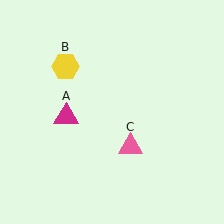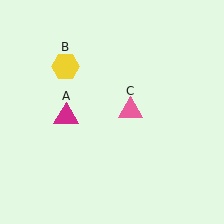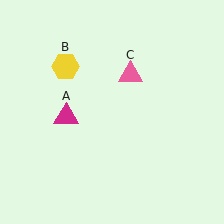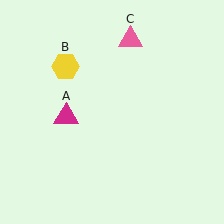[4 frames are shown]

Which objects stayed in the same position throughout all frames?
Magenta triangle (object A) and yellow hexagon (object B) remained stationary.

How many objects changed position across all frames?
1 object changed position: pink triangle (object C).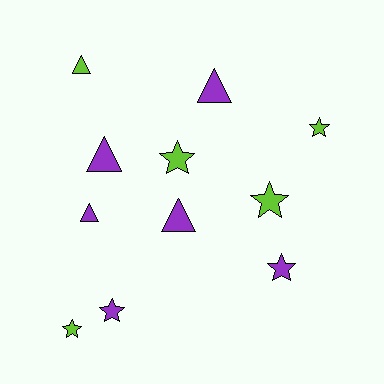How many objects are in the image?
There are 11 objects.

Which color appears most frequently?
Purple, with 6 objects.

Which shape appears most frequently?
Star, with 6 objects.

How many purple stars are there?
There are 2 purple stars.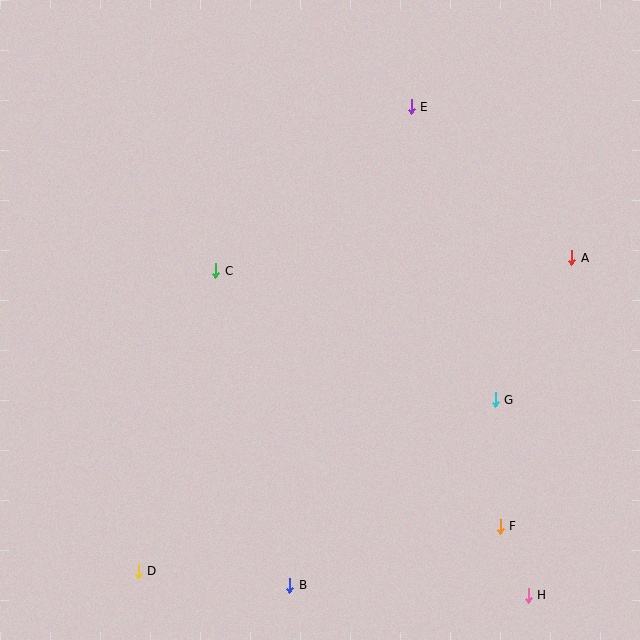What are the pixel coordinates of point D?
Point D is at (138, 571).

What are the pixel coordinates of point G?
Point G is at (495, 400).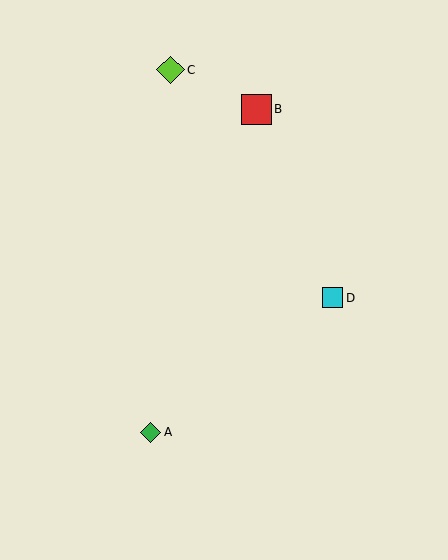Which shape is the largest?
The red square (labeled B) is the largest.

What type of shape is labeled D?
Shape D is a cyan square.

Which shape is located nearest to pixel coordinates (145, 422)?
The green diamond (labeled A) at (151, 432) is nearest to that location.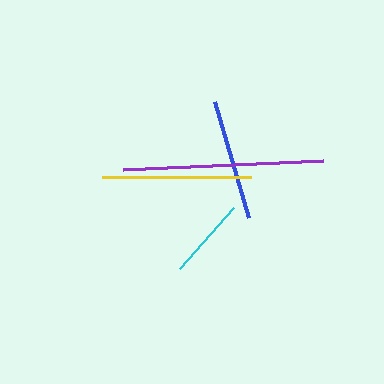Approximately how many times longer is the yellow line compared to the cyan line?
The yellow line is approximately 1.8 times the length of the cyan line.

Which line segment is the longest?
The purple line is the longest at approximately 200 pixels.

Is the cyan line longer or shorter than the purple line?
The purple line is longer than the cyan line.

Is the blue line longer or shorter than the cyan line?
The blue line is longer than the cyan line.